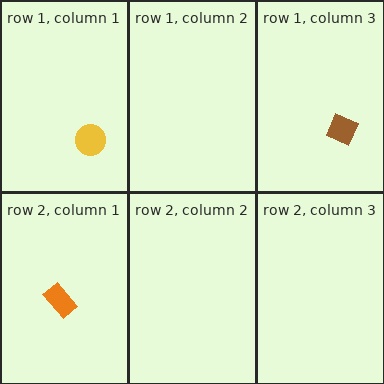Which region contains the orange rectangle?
The row 2, column 1 region.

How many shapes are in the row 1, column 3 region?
1.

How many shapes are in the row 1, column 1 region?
1.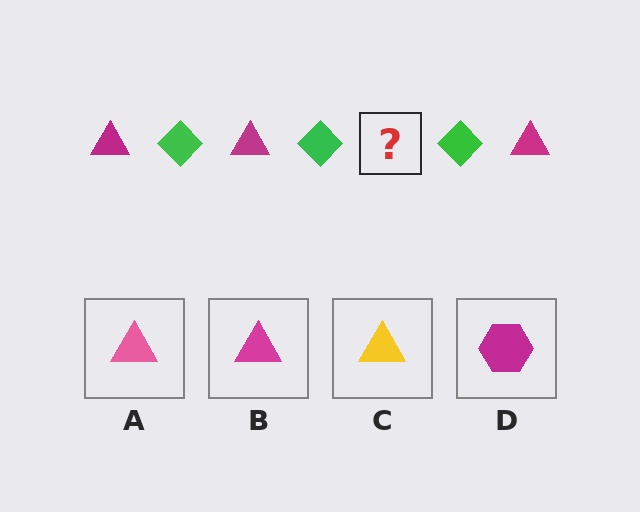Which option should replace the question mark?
Option B.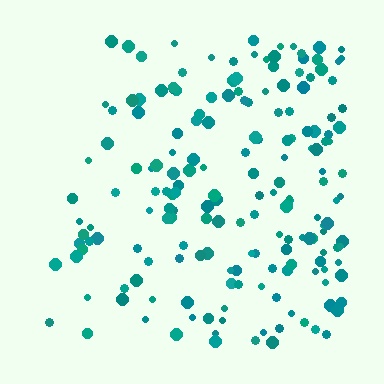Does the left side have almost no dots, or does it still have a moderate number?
Still a moderate number, just noticeably fewer than the right.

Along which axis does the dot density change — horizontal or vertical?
Horizontal.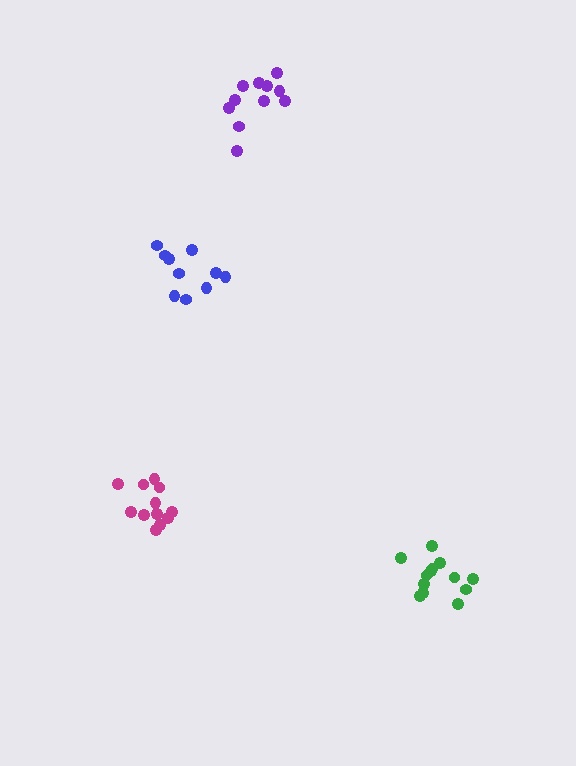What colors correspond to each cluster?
The clusters are colored: magenta, blue, purple, green.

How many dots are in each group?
Group 1: 12 dots, Group 2: 10 dots, Group 3: 11 dots, Group 4: 13 dots (46 total).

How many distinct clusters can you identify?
There are 4 distinct clusters.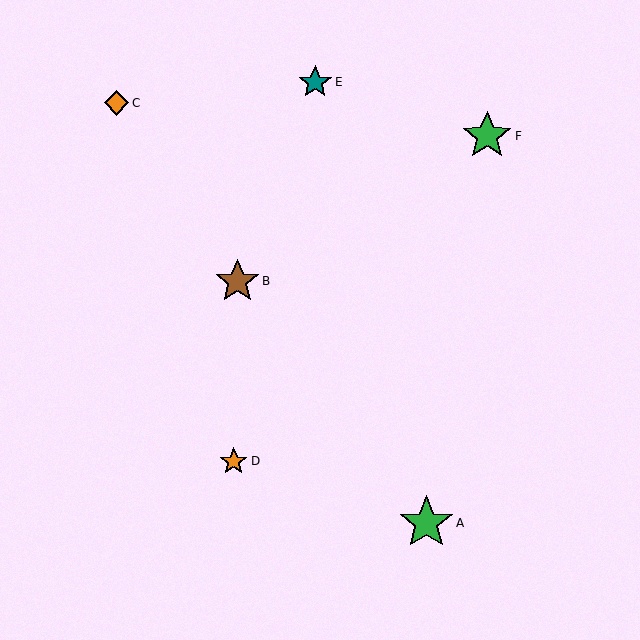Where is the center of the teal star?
The center of the teal star is at (315, 82).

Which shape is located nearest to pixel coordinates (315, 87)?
The teal star (labeled E) at (315, 82) is nearest to that location.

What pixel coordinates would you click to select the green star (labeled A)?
Click at (426, 523) to select the green star A.